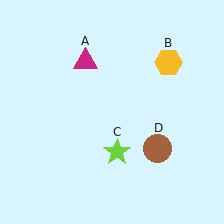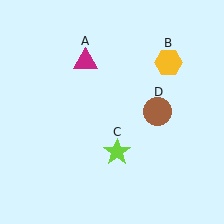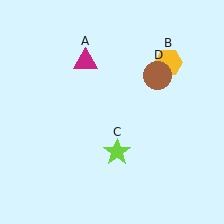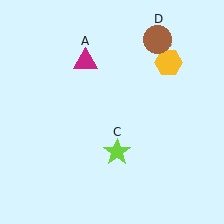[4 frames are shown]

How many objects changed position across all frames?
1 object changed position: brown circle (object D).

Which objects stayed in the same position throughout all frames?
Magenta triangle (object A) and yellow hexagon (object B) and lime star (object C) remained stationary.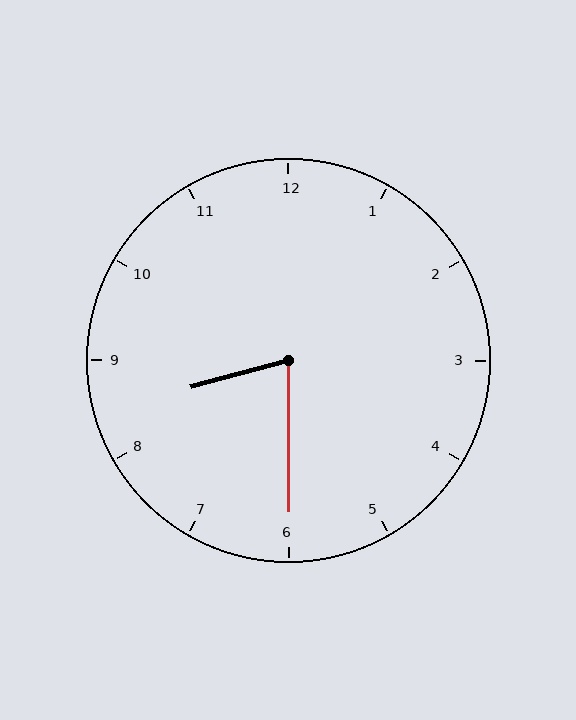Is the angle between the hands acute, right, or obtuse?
It is acute.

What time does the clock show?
8:30.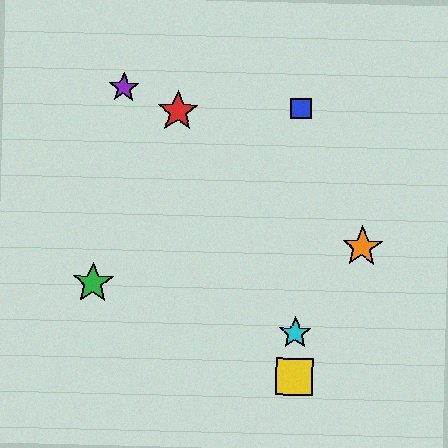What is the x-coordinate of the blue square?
The blue square is at x≈301.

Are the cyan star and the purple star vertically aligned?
No, the cyan star is at x≈295 and the purple star is at x≈124.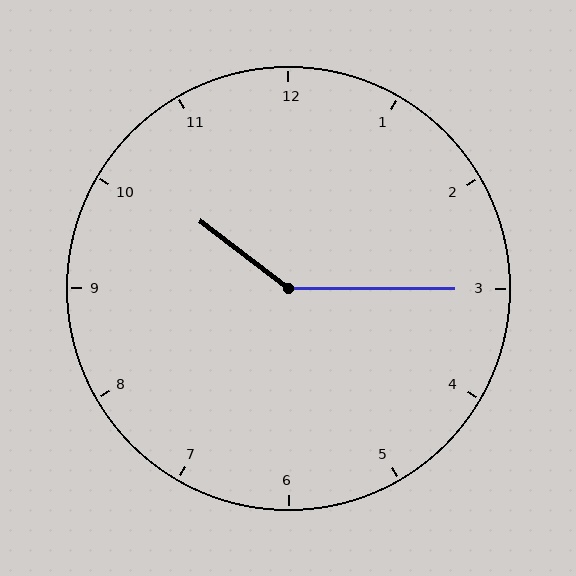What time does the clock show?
10:15.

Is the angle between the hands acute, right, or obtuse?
It is obtuse.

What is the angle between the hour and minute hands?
Approximately 142 degrees.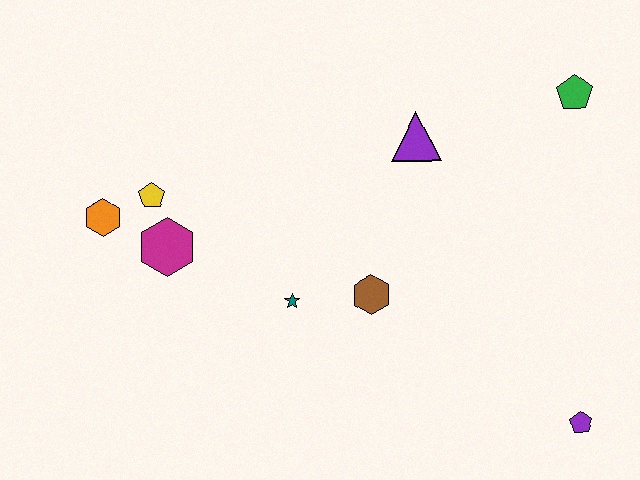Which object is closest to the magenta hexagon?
The yellow pentagon is closest to the magenta hexagon.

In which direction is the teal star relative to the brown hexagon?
The teal star is to the left of the brown hexagon.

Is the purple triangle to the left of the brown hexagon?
No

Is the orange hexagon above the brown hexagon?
Yes